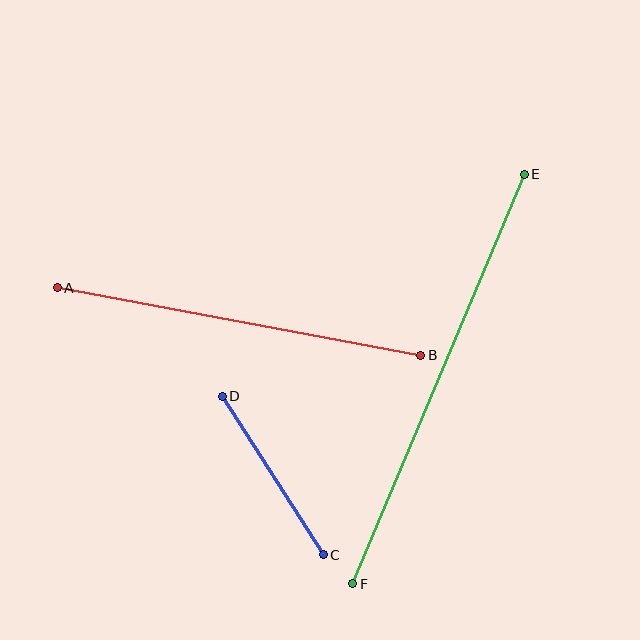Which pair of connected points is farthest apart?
Points E and F are farthest apart.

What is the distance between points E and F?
The distance is approximately 444 pixels.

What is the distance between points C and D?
The distance is approximately 188 pixels.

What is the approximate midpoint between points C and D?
The midpoint is at approximately (273, 475) pixels.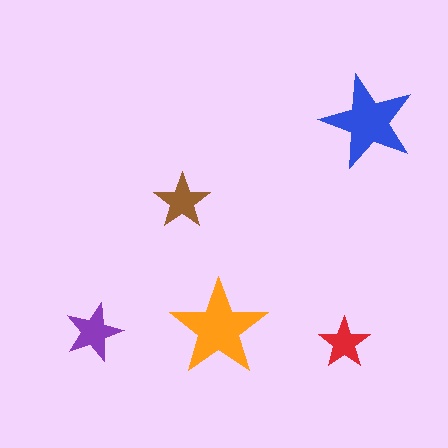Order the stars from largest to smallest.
the orange one, the blue one, the purple one, the brown one, the red one.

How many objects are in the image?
There are 5 objects in the image.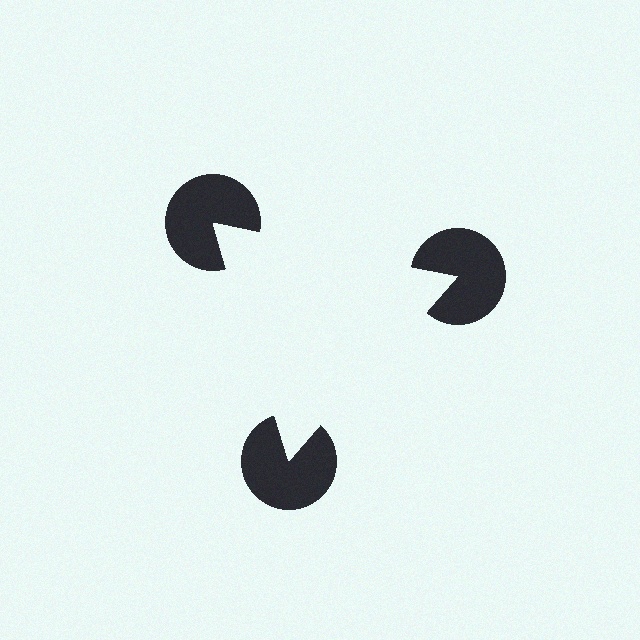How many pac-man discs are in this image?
There are 3 — one at each vertex of the illusory triangle.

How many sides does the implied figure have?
3 sides.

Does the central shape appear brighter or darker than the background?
It typically appears slightly brighter than the background, even though no actual brightness change is drawn.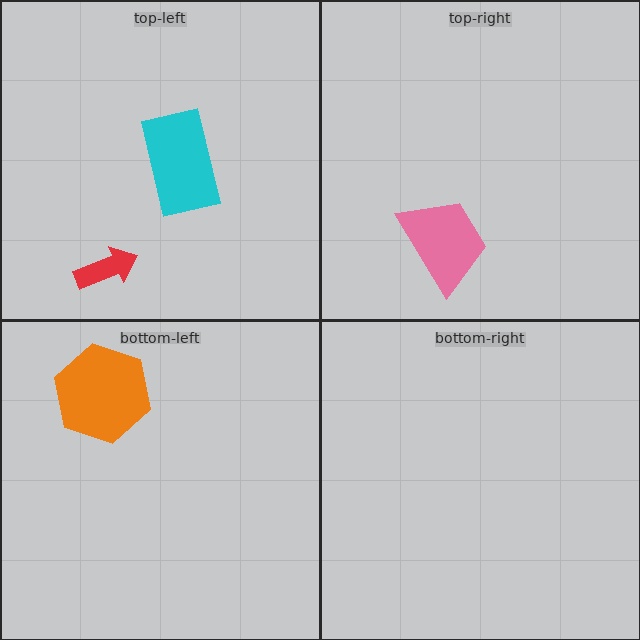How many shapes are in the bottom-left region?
1.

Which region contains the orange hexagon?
The bottom-left region.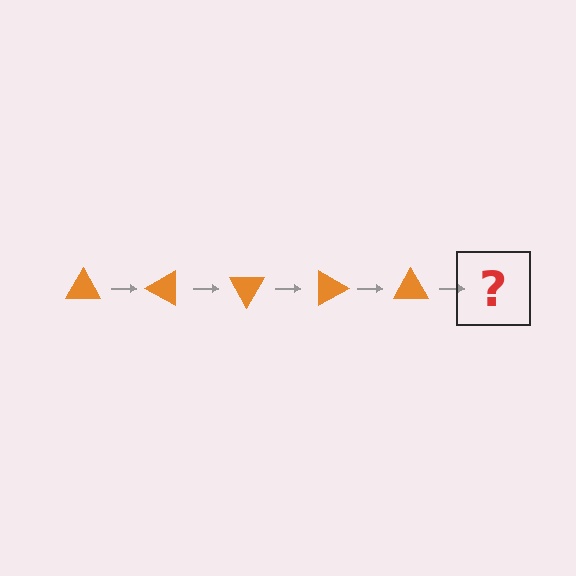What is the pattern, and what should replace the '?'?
The pattern is that the triangle rotates 30 degrees each step. The '?' should be an orange triangle rotated 150 degrees.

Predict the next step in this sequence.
The next step is an orange triangle rotated 150 degrees.